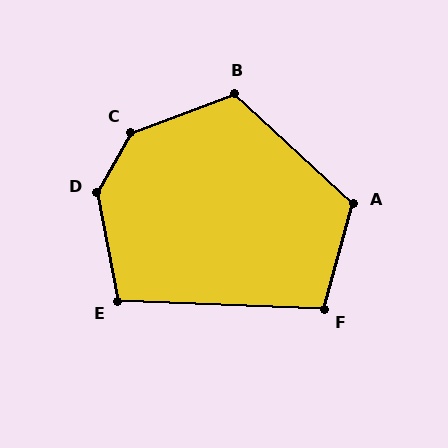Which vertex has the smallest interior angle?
E, at approximately 103 degrees.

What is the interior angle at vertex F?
Approximately 104 degrees (obtuse).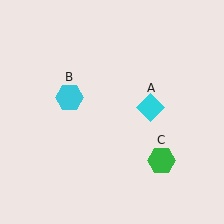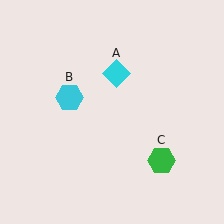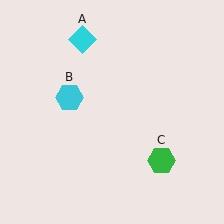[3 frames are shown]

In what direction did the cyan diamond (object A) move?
The cyan diamond (object A) moved up and to the left.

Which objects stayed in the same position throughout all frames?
Cyan hexagon (object B) and green hexagon (object C) remained stationary.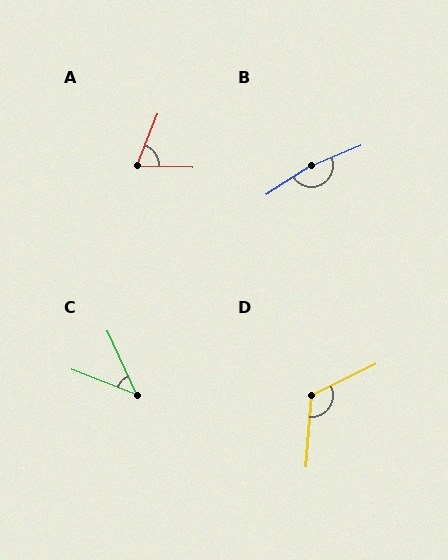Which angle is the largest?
B, at approximately 169 degrees.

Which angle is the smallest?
C, at approximately 44 degrees.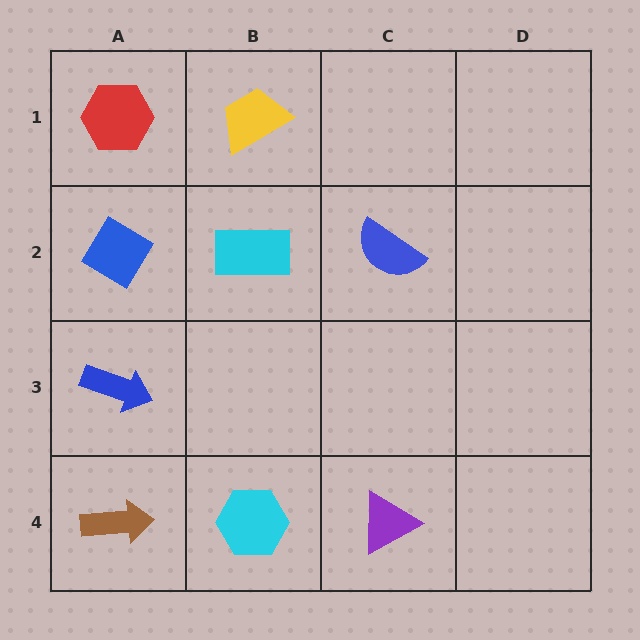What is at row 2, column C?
A blue semicircle.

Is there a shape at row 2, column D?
No, that cell is empty.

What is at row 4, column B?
A cyan hexagon.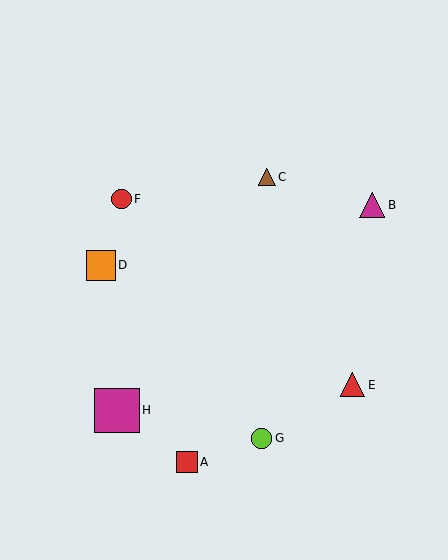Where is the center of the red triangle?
The center of the red triangle is at (352, 385).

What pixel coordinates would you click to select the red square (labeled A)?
Click at (187, 462) to select the red square A.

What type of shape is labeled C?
Shape C is a brown triangle.